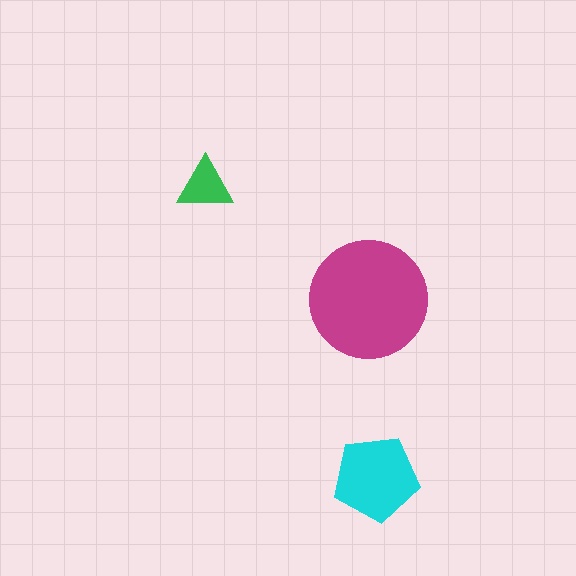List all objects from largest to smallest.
The magenta circle, the cyan pentagon, the green triangle.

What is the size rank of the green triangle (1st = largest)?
3rd.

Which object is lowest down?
The cyan pentagon is bottommost.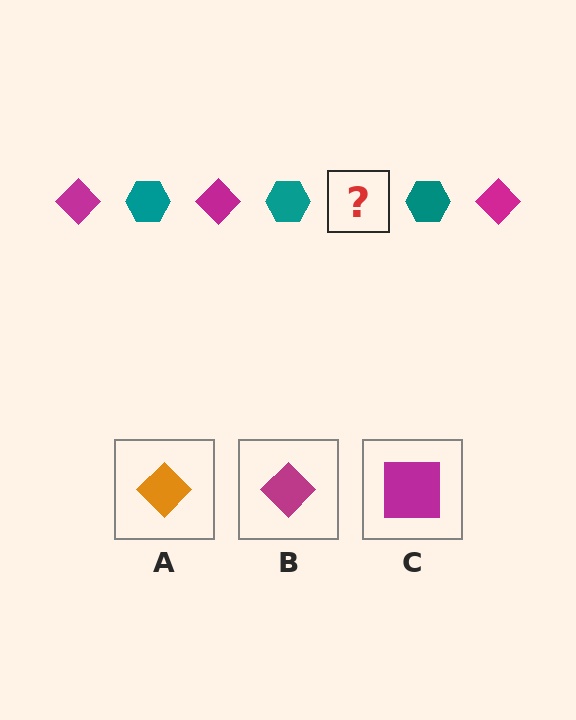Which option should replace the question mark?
Option B.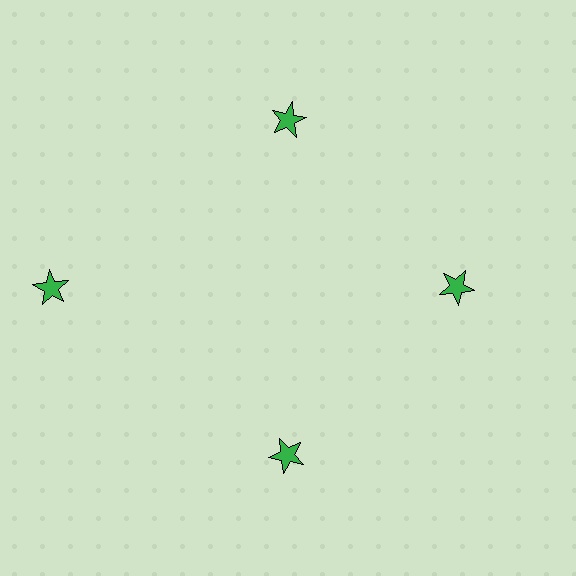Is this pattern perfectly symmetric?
No. The 4 green stars are arranged in a ring, but one element near the 9 o'clock position is pushed outward from the center, breaking the 4-fold rotational symmetry.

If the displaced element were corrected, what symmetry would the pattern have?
It would have 4-fold rotational symmetry — the pattern would map onto itself every 90 degrees.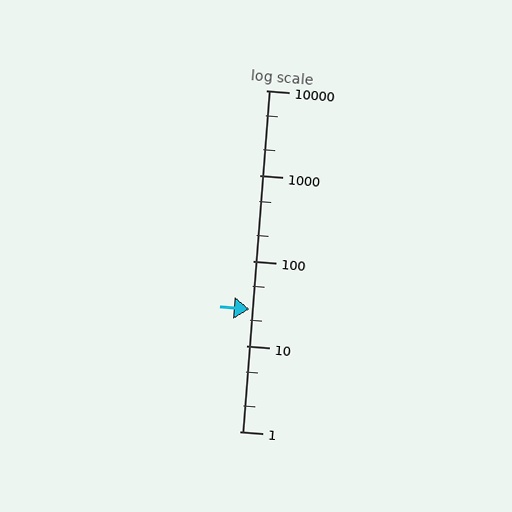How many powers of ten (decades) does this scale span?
The scale spans 4 decades, from 1 to 10000.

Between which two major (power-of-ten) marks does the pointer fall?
The pointer is between 10 and 100.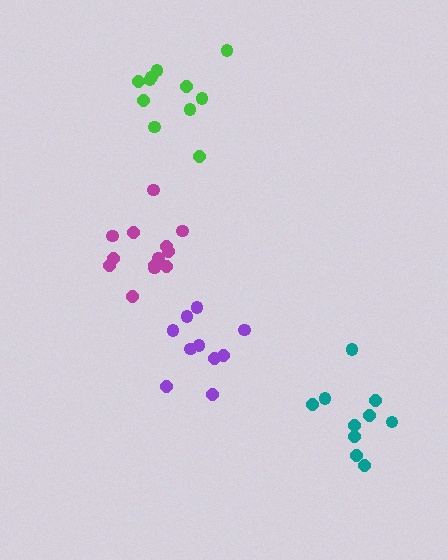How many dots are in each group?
Group 1: 10 dots, Group 2: 13 dots, Group 3: 10 dots, Group 4: 11 dots (44 total).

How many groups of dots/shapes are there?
There are 4 groups.